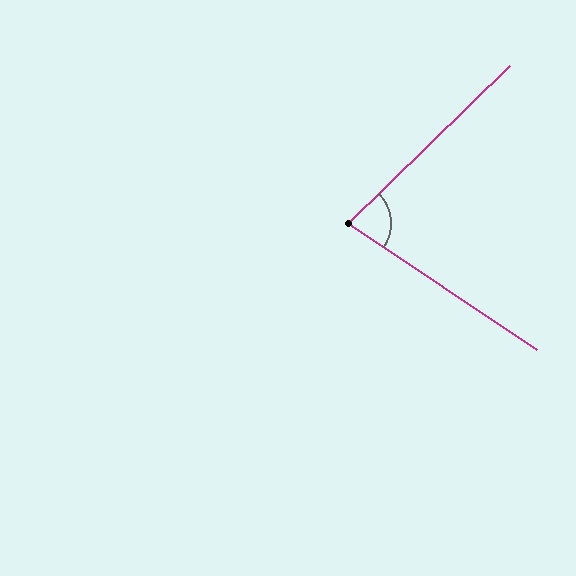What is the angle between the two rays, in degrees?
Approximately 78 degrees.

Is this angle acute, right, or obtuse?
It is acute.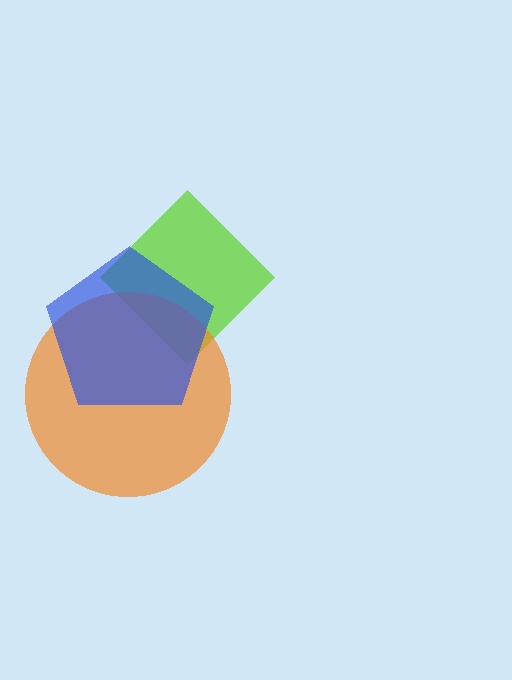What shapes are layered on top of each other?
The layered shapes are: a lime diamond, an orange circle, a blue pentagon.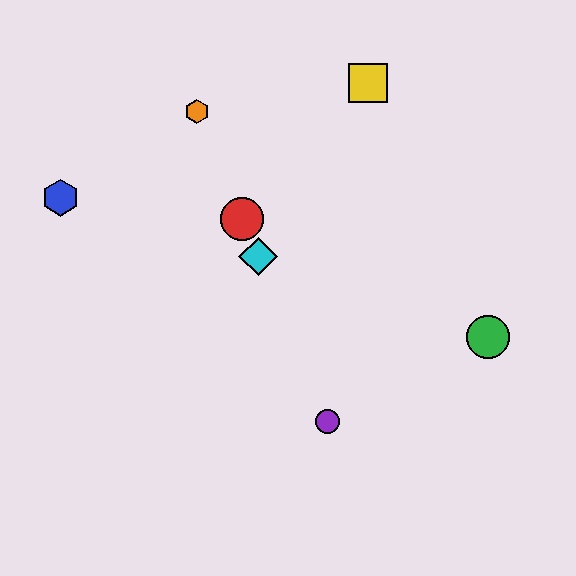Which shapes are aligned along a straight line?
The red circle, the purple circle, the orange hexagon, the cyan diamond are aligned along a straight line.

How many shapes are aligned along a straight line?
4 shapes (the red circle, the purple circle, the orange hexagon, the cyan diamond) are aligned along a straight line.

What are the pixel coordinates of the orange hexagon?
The orange hexagon is at (197, 111).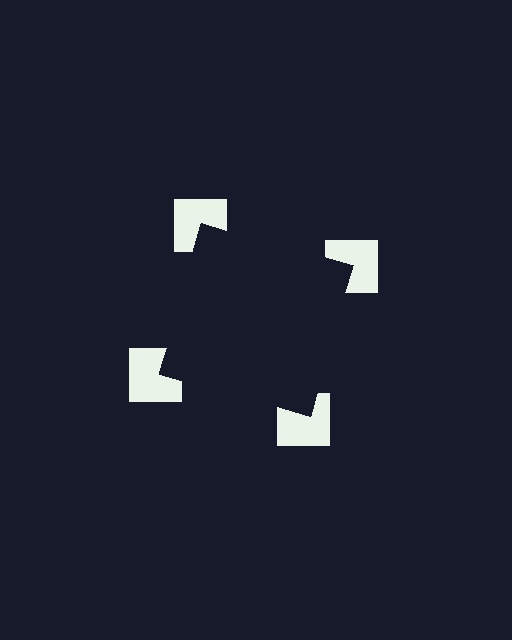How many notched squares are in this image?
There are 4 — one at each vertex of the illusory square.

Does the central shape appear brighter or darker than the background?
It typically appears slightly darker than the background, even though no actual brightness change is drawn.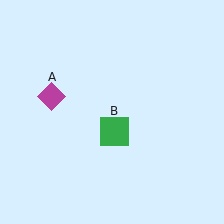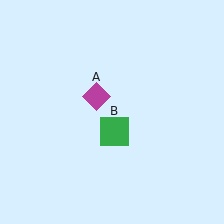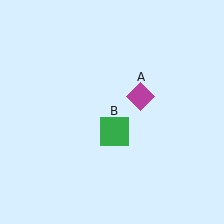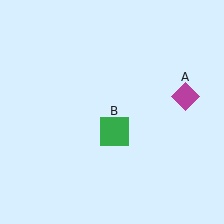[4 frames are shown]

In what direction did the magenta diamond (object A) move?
The magenta diamond (object A) moved right.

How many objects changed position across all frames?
1 object changed position: magenta diamond (object A).